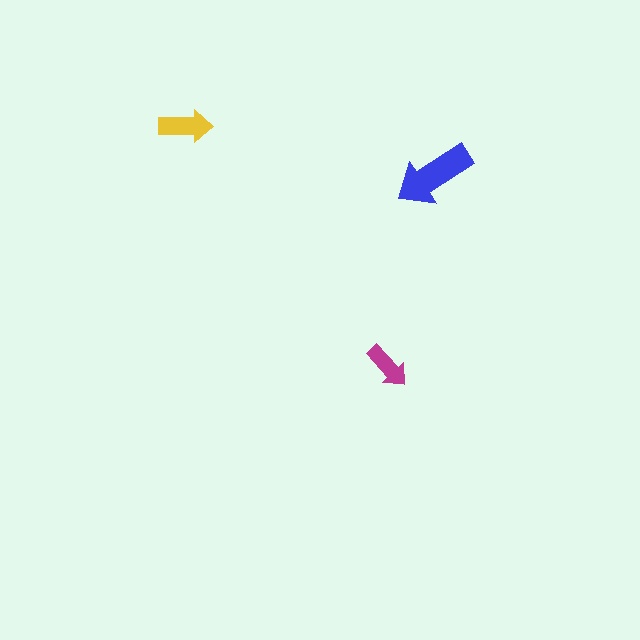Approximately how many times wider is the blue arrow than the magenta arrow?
About 1.5 times wider.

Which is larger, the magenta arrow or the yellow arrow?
The yellow one.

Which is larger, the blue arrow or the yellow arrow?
The blue one.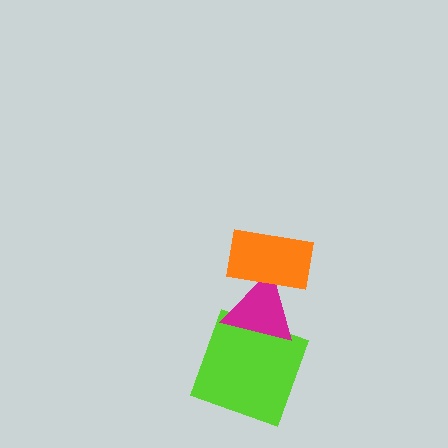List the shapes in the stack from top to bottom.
From top to bottom: the orange rectangle, the magenta triangle, the lime square.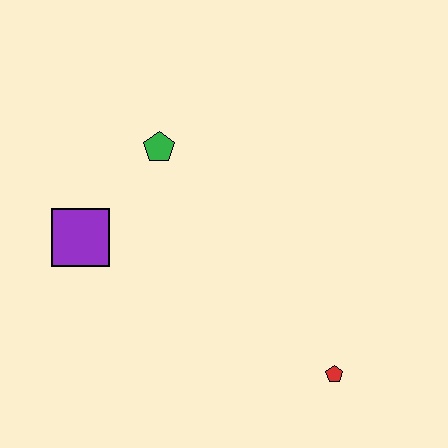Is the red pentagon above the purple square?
No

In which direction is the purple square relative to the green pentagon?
The purple square is below the green pentagon.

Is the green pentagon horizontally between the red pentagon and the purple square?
Yes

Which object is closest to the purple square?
The green pentagon is closest to the purple square.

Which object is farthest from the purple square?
The red pentagon is farthest from the purple square.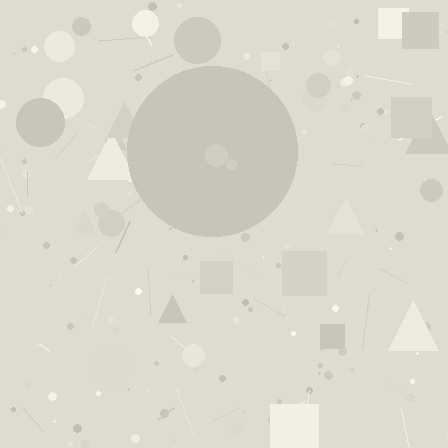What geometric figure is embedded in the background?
A circle is embedded in the background.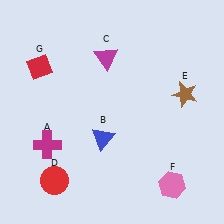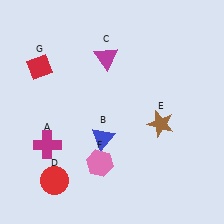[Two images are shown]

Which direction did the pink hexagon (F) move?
The pink hexagon (F) moved left.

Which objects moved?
The objects that moved are: the brown star (E), the pink hexagon (F).